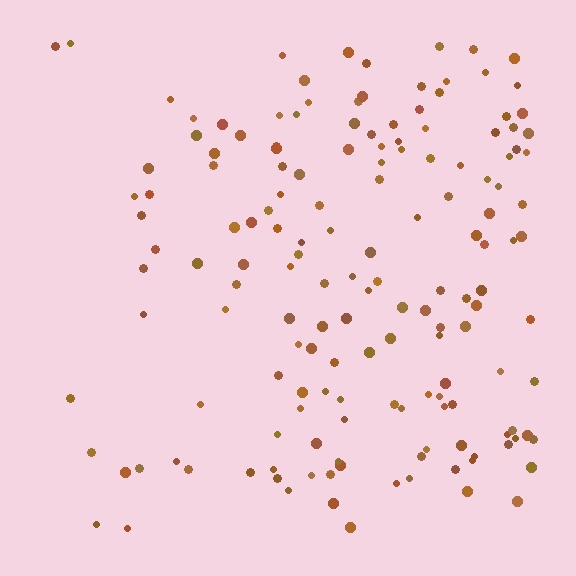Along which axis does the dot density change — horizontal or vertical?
Horizontal.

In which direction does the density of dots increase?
From left to right, with the right side densest.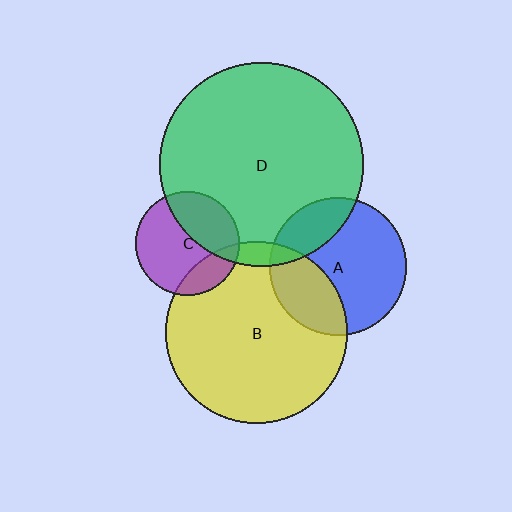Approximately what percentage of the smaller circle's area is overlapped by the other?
Approximately 5%.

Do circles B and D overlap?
Yes.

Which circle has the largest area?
Circle D (green).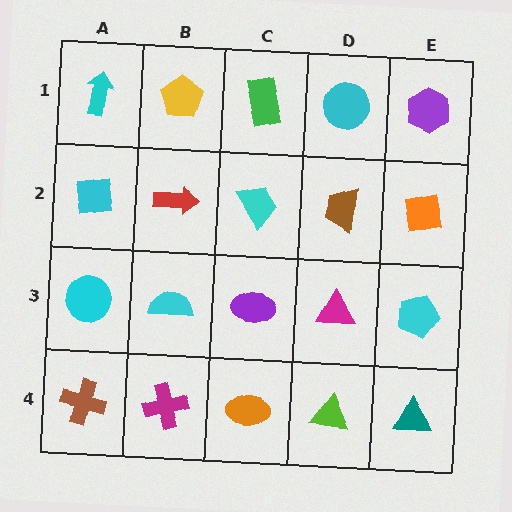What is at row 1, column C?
A green rectangle.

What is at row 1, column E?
A purple hexagon.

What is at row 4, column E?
A teal triangle.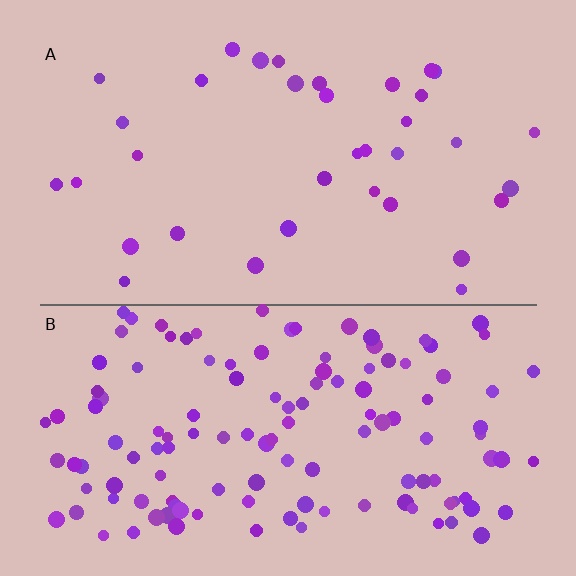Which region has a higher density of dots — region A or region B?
B (the bottom).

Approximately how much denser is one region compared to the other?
Approximately 3.7× — region B over region A.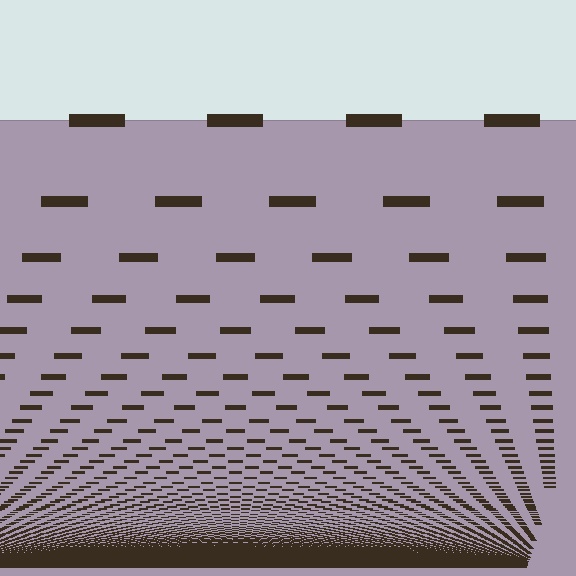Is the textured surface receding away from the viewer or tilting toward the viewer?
The surface appears to tilt toward the viewer. Texture elements get larger and sparser toward the top.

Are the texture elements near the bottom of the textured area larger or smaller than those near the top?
Smaller. The gradient is inverted — elements near the bottom are smaller and denser.